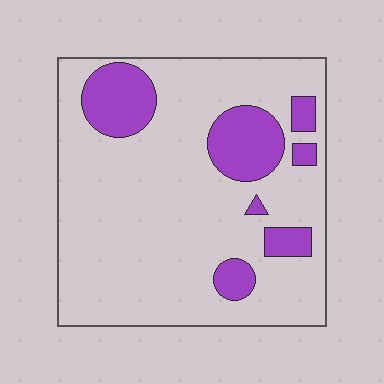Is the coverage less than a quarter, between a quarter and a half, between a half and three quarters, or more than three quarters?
Less than a quarter.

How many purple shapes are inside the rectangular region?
7.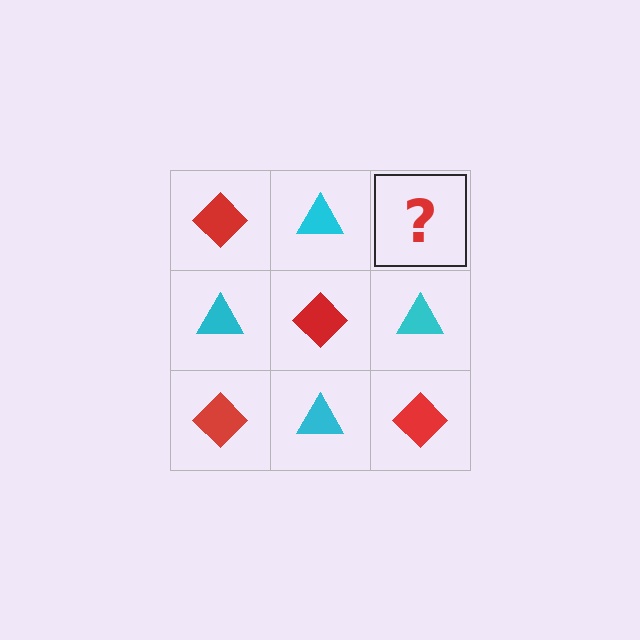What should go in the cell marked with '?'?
The missing cell should contain a red diamond.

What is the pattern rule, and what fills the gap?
The rule is that it alternates red diamond and cyan triangle in a checkerboard pattern. The gap should be filled with a red diamond.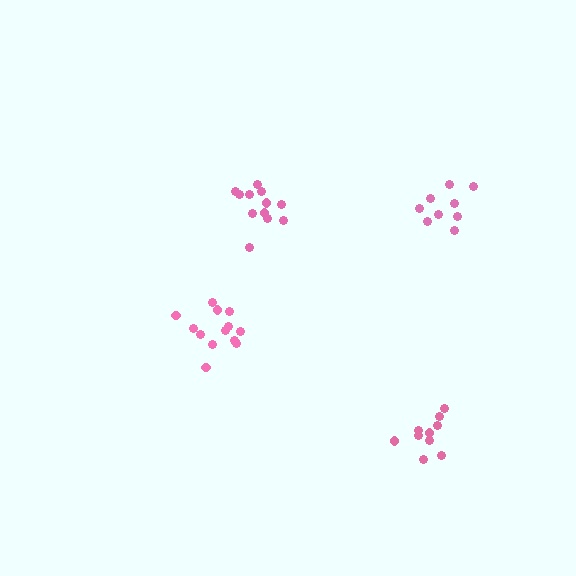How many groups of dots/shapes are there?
There are 4 groups.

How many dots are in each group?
Group 1: 13 dots, Group 2: 10 dots, Group 3: 9 dots, Group 4: 12 dots (44 total).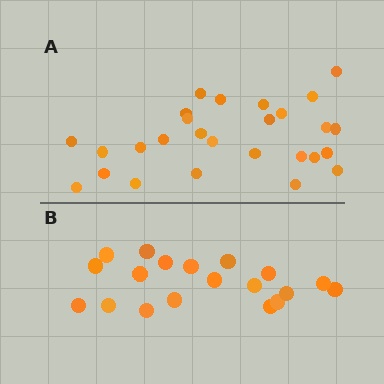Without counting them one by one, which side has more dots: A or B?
Region A (the top region) has more dots.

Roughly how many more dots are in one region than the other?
Region A has roughly 8 or so more dots than region B.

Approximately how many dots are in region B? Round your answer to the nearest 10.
About 20 dots. (The exact count is 19, which rounds to 20.)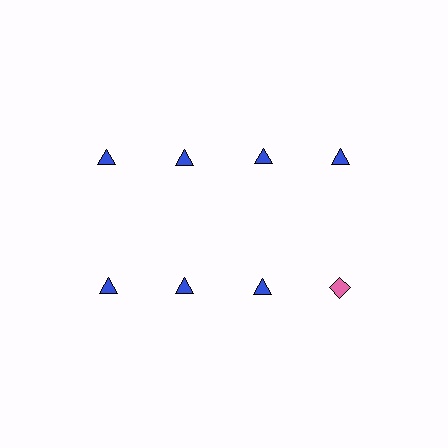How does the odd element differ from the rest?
It differs in both color (pink instead of blue) and shape (diamond instead of triangle).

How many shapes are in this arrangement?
There are 8 shapes arranged in a grid pattern.